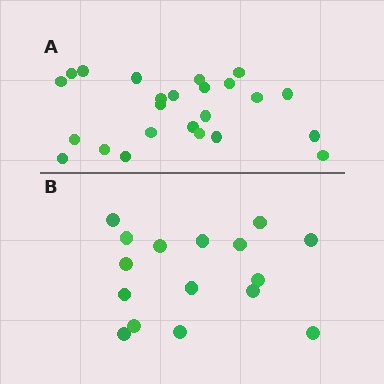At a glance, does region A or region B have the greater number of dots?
Region A (the top region) has more dots.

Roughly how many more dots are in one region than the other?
Region A has roughly 8 or so more dots than region B.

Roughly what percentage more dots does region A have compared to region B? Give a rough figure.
About 50% more.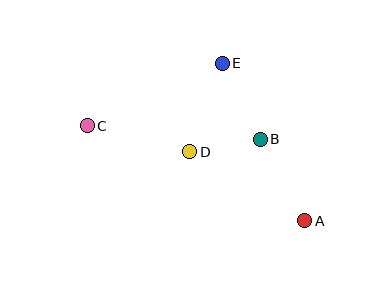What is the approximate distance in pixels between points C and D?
The distance between C and D is approximately 105 pixels.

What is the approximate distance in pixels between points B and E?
The distance between B and E is approximately 85 pixels.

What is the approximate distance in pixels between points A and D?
The distance between A and D is approximately 134 pixels.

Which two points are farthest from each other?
Points A and C are farthest from each other.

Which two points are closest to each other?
Points B and D are closest to each other.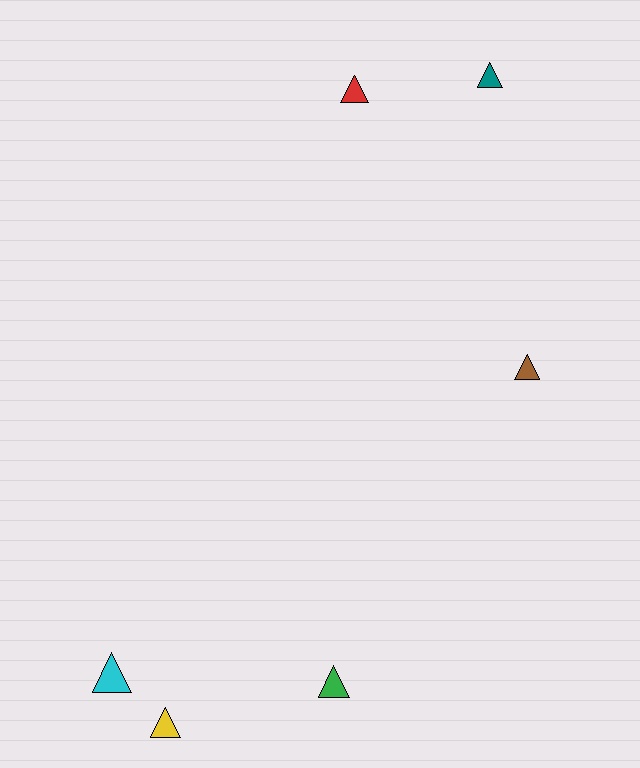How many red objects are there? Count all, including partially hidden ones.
There is 1 red object.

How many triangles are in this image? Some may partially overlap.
There are 6 triangles.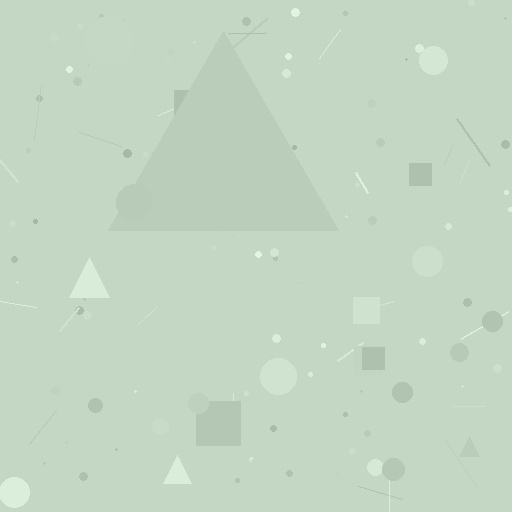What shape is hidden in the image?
A triangle is hidden in the image.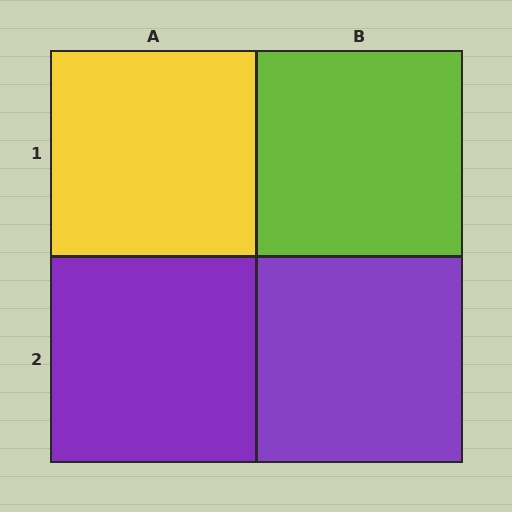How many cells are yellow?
1 cell is yellow.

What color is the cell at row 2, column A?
Purple.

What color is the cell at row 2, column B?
Purple.